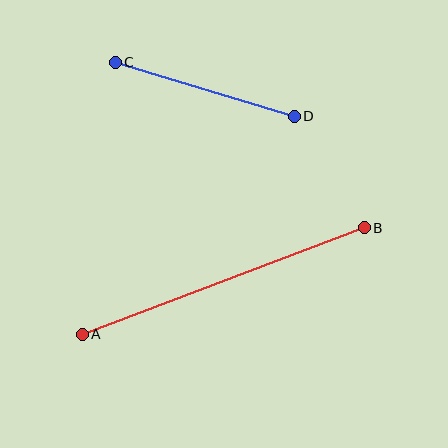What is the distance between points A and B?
The distance is approximately 301 pixels.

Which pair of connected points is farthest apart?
Points A and B are farthest apart.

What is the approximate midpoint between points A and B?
The midpoint is at approximately (223, 281) pixels.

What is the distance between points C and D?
The distance is approximately 187 pixels.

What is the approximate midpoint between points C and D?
The midpoint is at approximately (205, 89) pixels.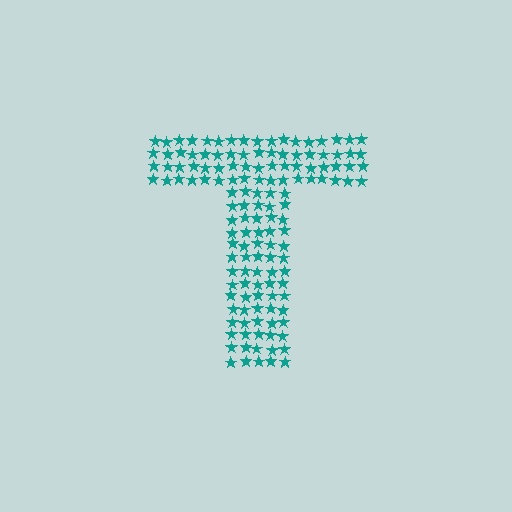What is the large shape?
The large shape is the letter T.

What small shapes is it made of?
It is made of small stars.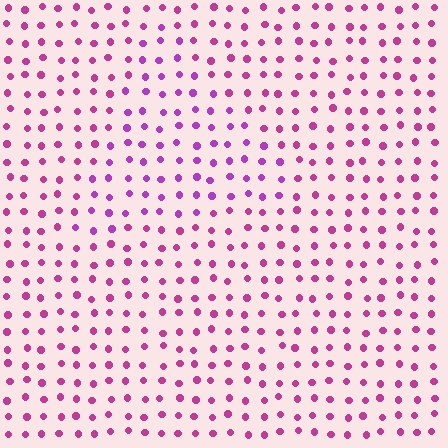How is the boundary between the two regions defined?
The boundary is defined purely by a slight shift in hue (about 25 degrees). Spacing, size, and orientation are identical on both sides.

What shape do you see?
I see a triangle.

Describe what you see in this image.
The image is filled with small magenta elements in a uniform arrangement. A triangle-shaped region is visible where the elements are tinted to a slightly different hue, forming a subtle color boundary.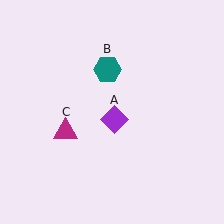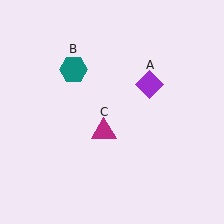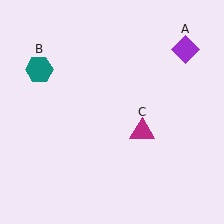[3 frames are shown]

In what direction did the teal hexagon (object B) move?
The teal hexagon (object B) moved left.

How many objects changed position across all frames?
3 objects changed position: purple diamond (object A), teal hexagon (object B), magenta triangle (object C).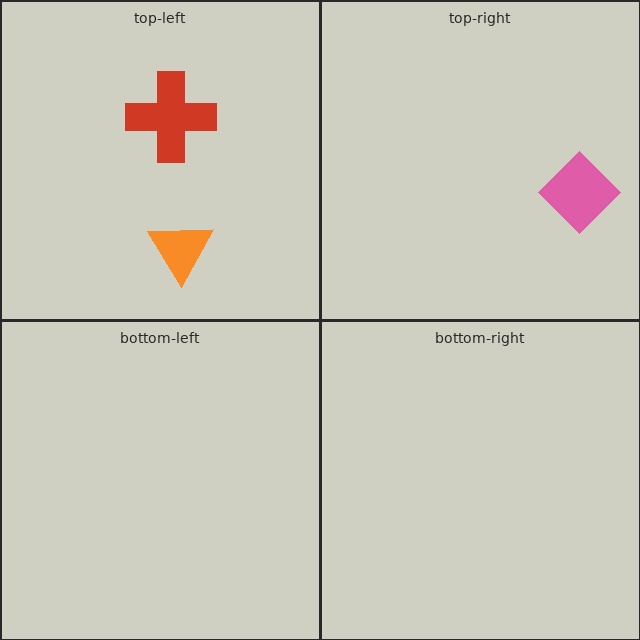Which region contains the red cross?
The top-left region.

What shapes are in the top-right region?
The pink diamond.